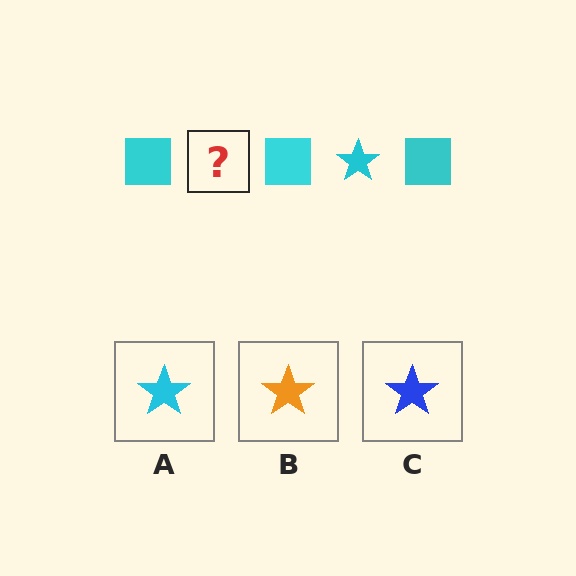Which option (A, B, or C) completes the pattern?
A.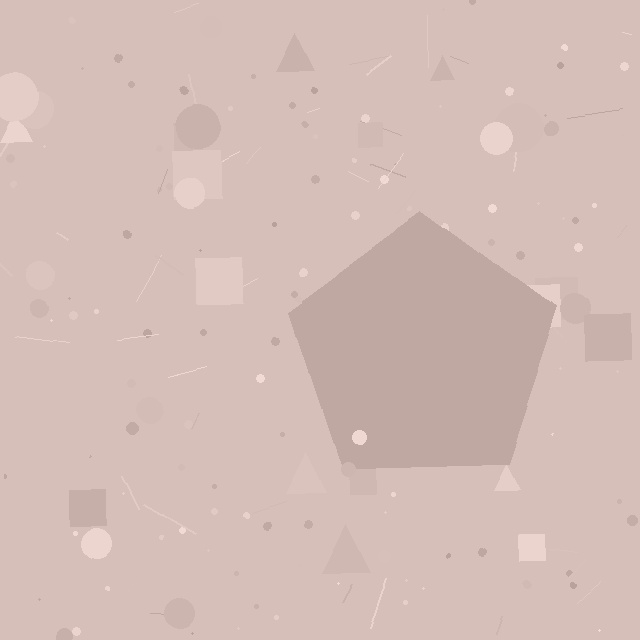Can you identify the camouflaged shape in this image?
The camouflaged shape is a pentagon.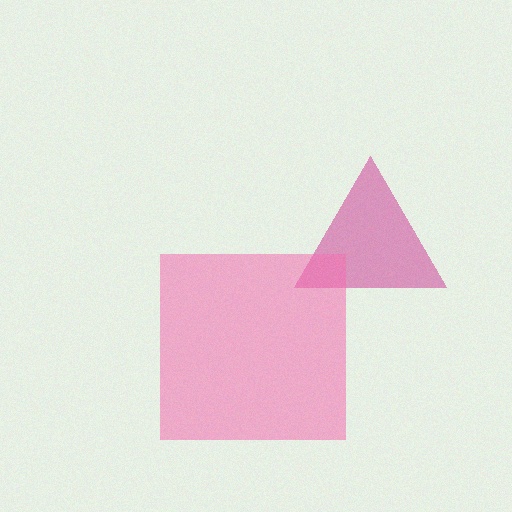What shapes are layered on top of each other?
The layered shapes are: a magenta triangle, a pink square.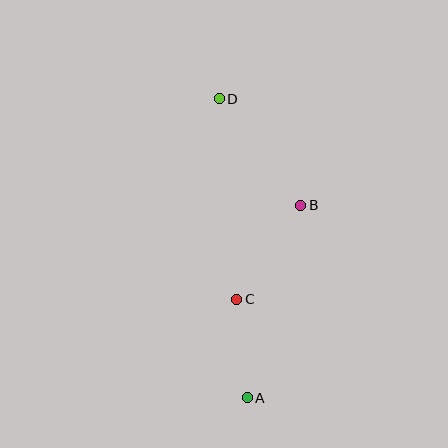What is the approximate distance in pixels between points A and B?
The distance between A and B is approximately 200 pixels.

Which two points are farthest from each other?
Points A and D are farthest from each other.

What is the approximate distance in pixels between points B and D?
The distance between B and D is approximately 134 pixels.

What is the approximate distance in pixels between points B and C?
The distance between B and C is approximately 114 pixels.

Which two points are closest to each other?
Points A and C are closest to each other.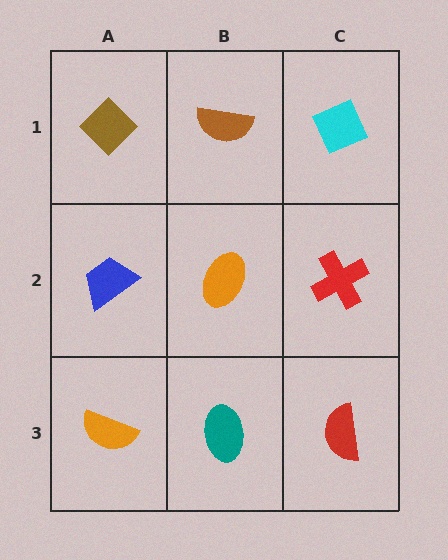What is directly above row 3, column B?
An orange ellipse.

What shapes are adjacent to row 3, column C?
A red cross (row 2, column C), a teal ellipse (row 3, column B).